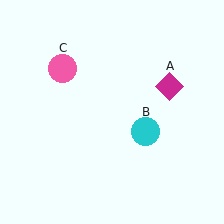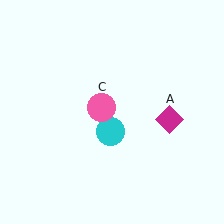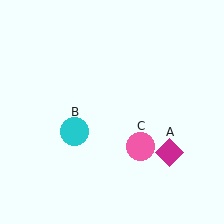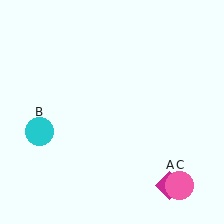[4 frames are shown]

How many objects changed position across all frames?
3 objects changed position: magenta diamond (object A), cyan circle (object B), pink circle (object C).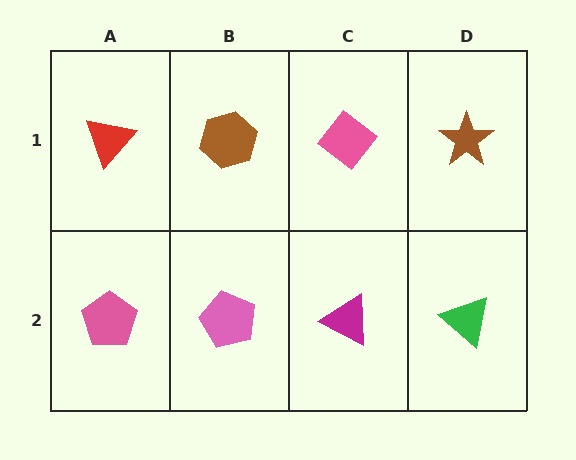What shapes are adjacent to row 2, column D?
A brown star (row 1, column D), a magenta triangle (row 2, column C).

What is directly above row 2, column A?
A red triangle.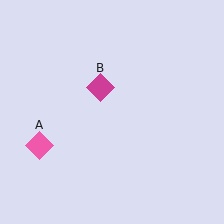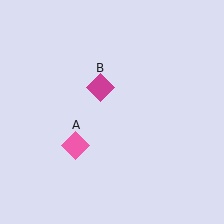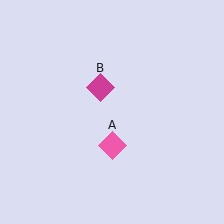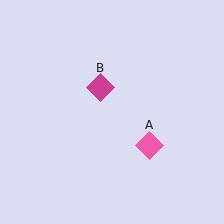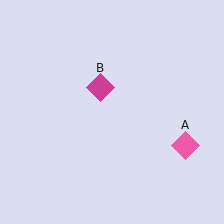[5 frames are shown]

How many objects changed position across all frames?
1 object changed position: pink diamond (object A).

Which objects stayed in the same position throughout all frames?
Magenta diamond (object B) remained stationary.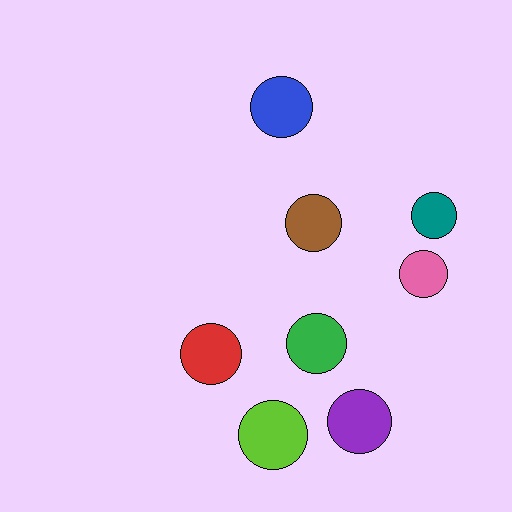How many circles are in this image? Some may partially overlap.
There are 8 circles.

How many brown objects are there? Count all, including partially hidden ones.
There is 1 brown object.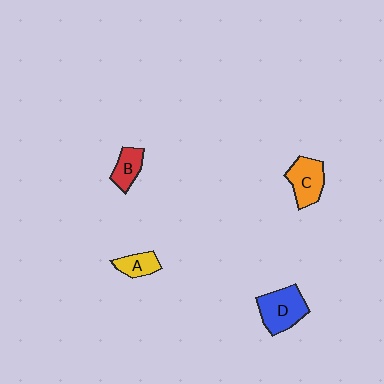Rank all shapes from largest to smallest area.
From largest to smallest: D (blue), C (orange), B (red), A (yellow).